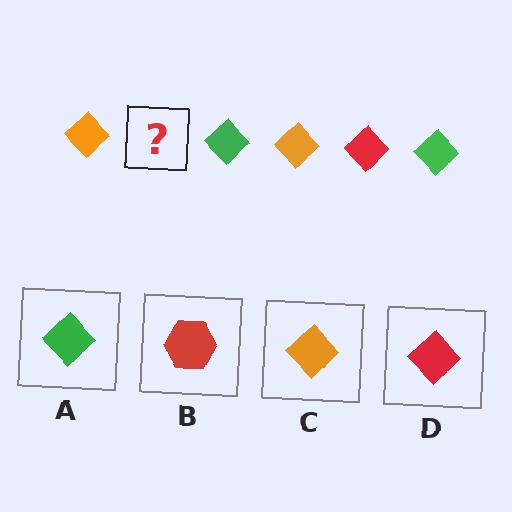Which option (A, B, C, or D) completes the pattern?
D.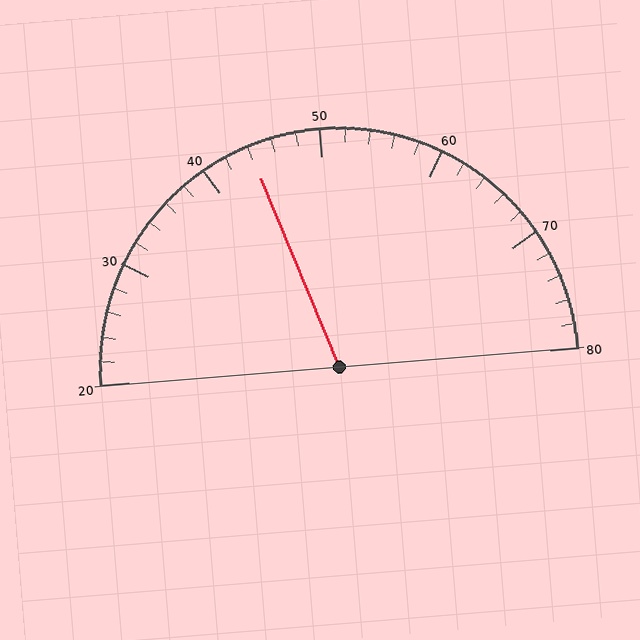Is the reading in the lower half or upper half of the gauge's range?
The reading is in the lower half of the range (20 to 80).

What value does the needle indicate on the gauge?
The needle indicates approximately 44.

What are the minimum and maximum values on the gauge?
The gauge ranges from 20 to 80.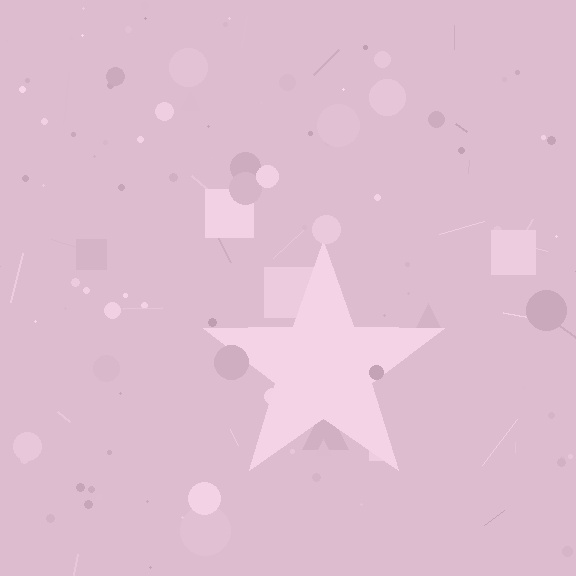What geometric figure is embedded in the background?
A star is embedded in the background.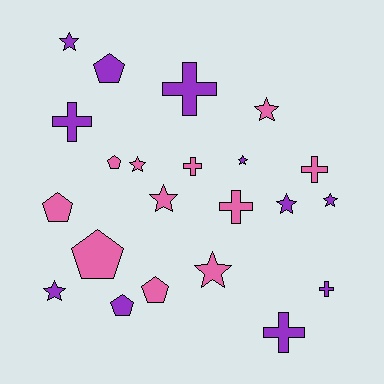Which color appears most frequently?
Pink, with 11 objects.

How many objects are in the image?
There are 22 objects.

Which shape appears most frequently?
Star, with 9 objects.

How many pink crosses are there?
There are 3 pink crosses.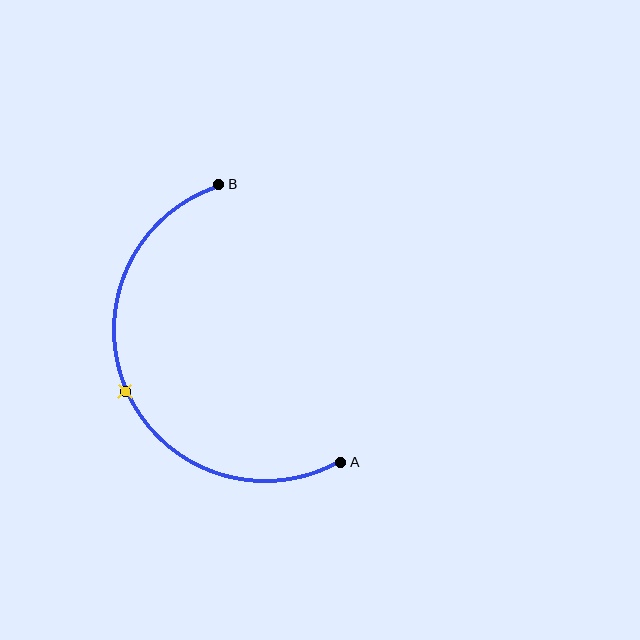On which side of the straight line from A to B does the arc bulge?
The arc bulges to the left of the straight line connecting A and B.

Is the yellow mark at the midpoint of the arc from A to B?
Yes. The yellow mark lies on the arc at equal arc-length from both A and B — it is the arc midpoint.